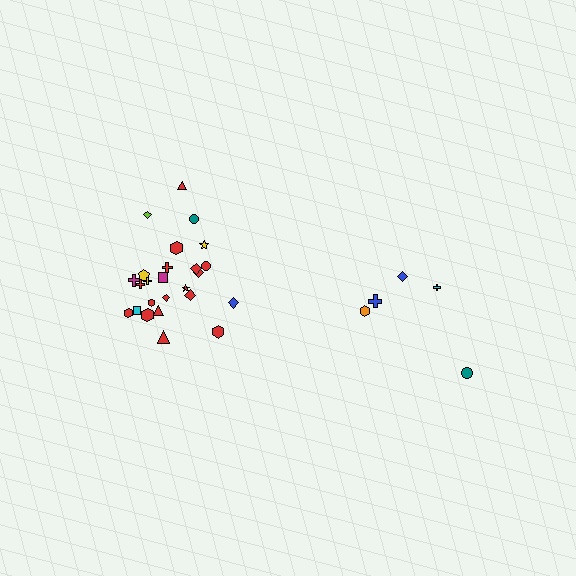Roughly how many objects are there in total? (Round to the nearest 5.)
Roughly 30 objects in total.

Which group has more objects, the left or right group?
The left group.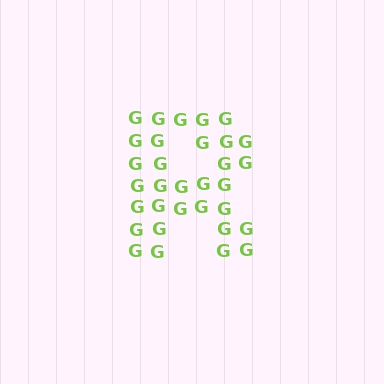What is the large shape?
The large shape is the letter R.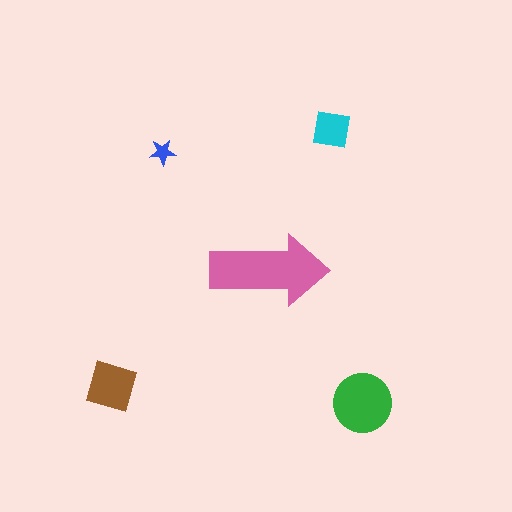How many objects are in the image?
There are 5 objects in the image.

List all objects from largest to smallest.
The pink arrow, the green circle, the brown square, the cyan square, the blue star.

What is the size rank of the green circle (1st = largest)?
2nd.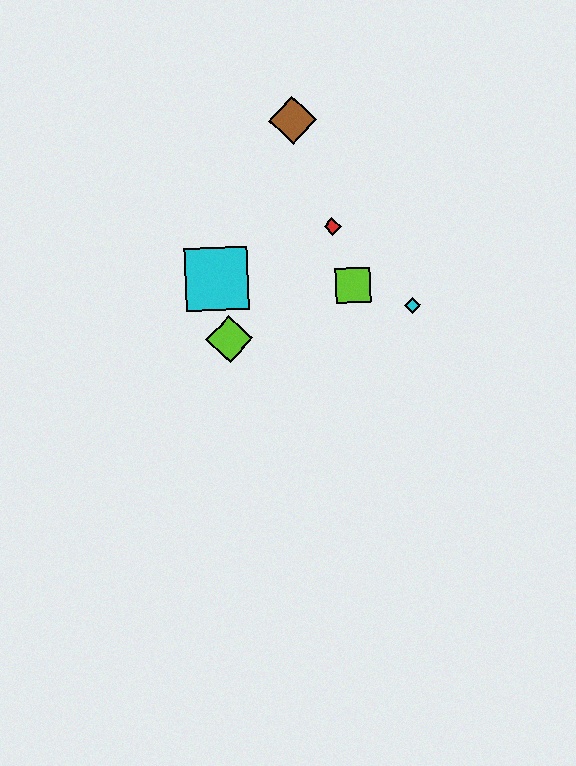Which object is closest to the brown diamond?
The red diamond is closest to the brown diamond.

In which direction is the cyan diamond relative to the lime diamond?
The cyan diamond is to the right of the lime diamond.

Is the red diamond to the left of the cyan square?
No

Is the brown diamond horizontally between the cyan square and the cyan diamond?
Yes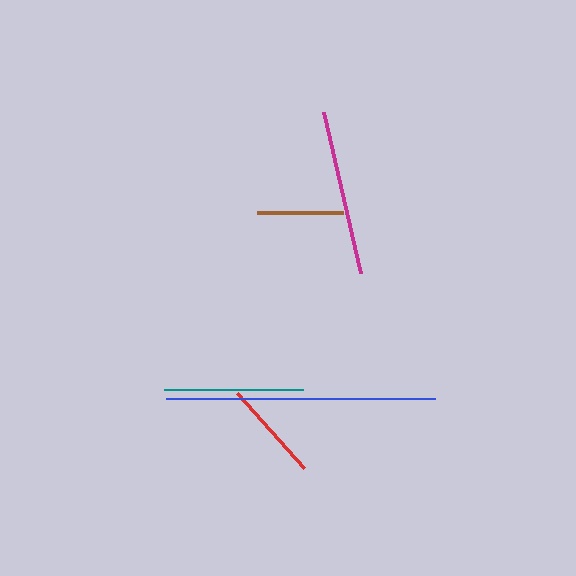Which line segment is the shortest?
The brown line is the shortest at approximately 86 pixels.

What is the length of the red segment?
The red segment is approximately 100 pixels long.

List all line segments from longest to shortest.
From longest to shortest: blue, magenta, teal, red, brown.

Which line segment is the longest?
The blue line is the longest at approximately 269 pixels.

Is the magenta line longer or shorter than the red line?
The magenta line is longer than the red line.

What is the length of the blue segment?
The blue segment is approximately 269 pixels long.